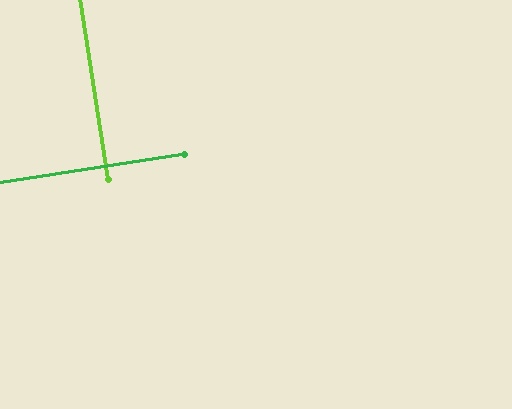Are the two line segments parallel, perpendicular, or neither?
Perpendicular — they meet at approximately 90°.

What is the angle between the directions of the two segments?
Approximately 90 degrees.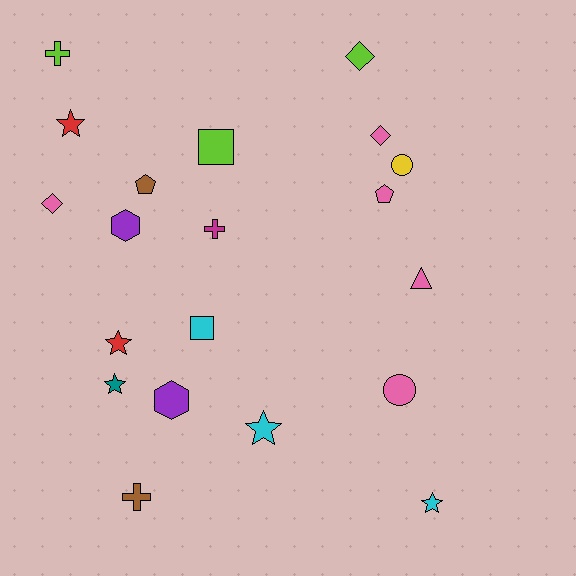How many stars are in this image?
There are 5 stars.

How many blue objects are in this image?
There are no blue objects.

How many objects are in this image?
There are 20 objects.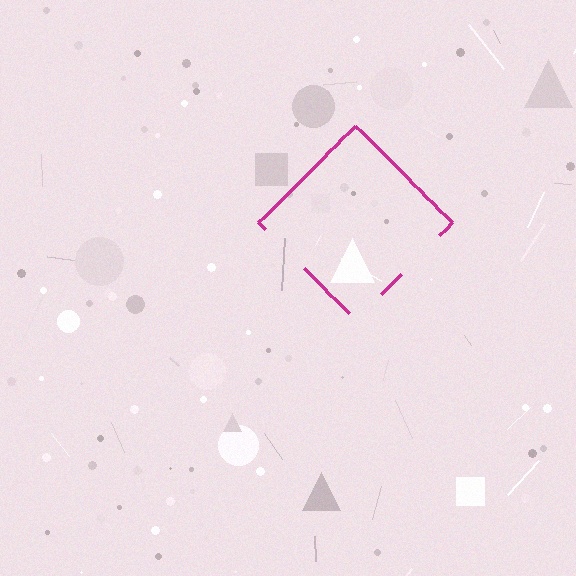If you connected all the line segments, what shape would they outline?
They would outline a diamond.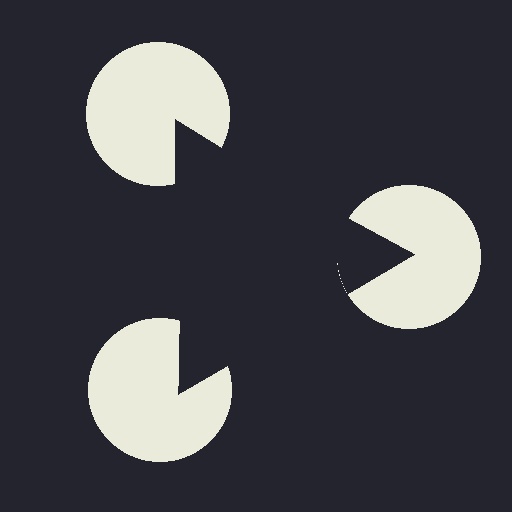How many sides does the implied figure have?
3 sides.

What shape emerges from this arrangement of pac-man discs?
An illusory triangle — its edges are inferred from the aligned wedge cuts in the pac-man discs, not physically drawn.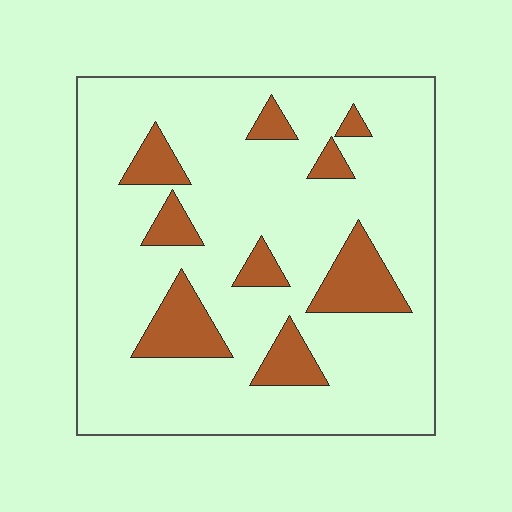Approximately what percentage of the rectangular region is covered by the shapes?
Approximately 15%.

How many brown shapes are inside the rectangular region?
9.